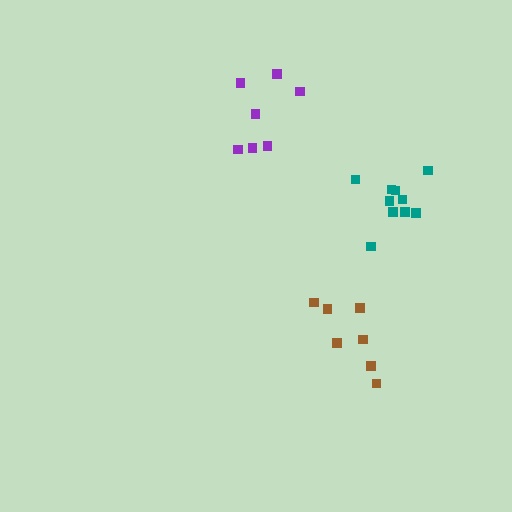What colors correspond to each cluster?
The clusters are colored: purple, brown, teal.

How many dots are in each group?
Group 1: 7 dots, Group 2: 7 dots, Group 3: 10 dots (24 total).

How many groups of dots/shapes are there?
There are 3 groups.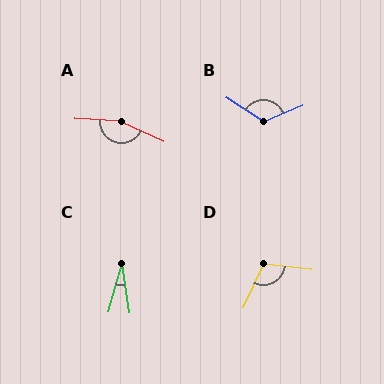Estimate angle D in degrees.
Approximately 108 degrees.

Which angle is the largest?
A, at approximately 158 degrees.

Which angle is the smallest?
C, at approximately 24 degrees.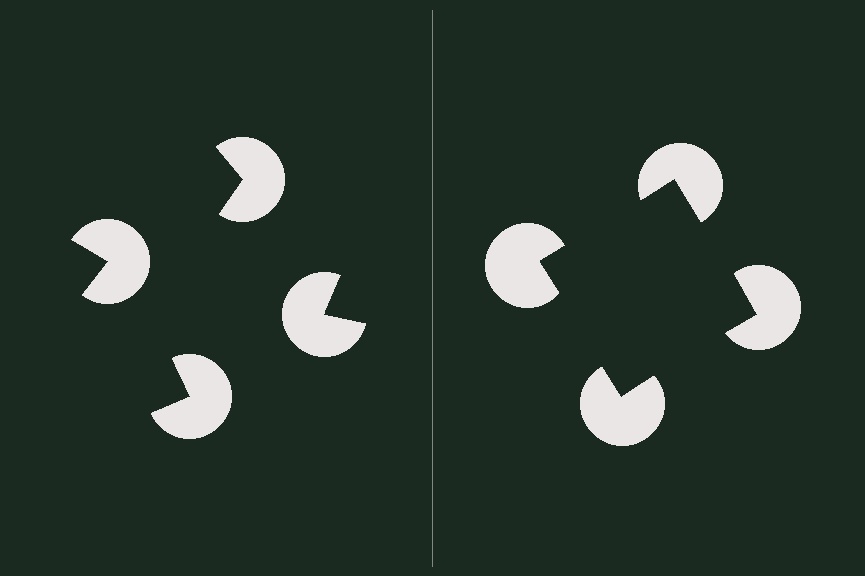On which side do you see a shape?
An illusory square appears on the right side. On the left side the wedge cuts are rotated, so no coherent shape forms.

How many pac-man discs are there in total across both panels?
8 — 4 on each side.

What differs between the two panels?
The pac-man discs are positioned identically on both sides; only the wedge orientations differ. On the right they align to a square; on the left they are misaligned.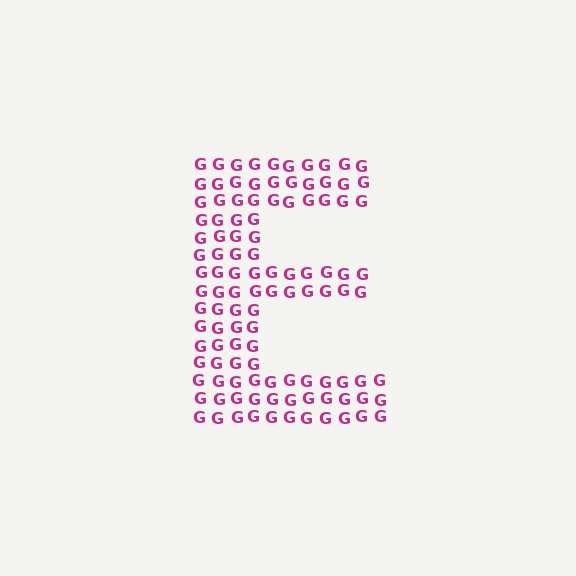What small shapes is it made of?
It is made of small letter G's.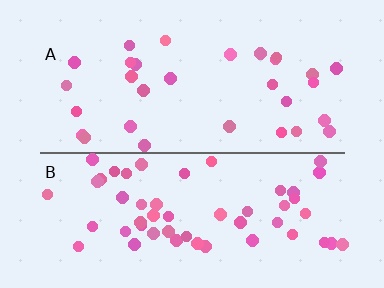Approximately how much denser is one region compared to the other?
Approximately 1.8× — region B over region A.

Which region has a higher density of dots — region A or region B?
B (the bottom).